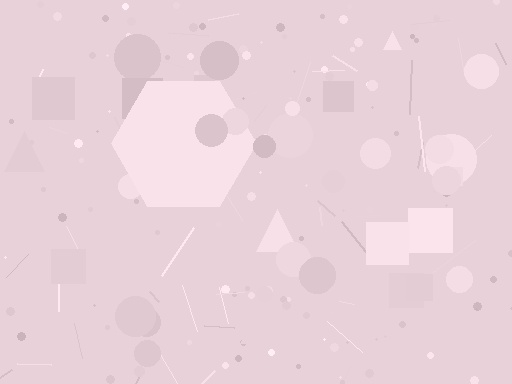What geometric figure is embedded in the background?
A hexagon is embedded in the background.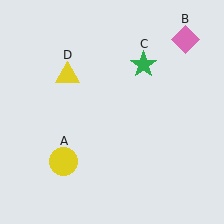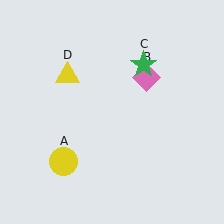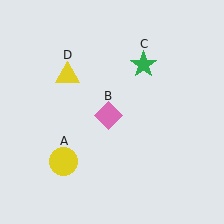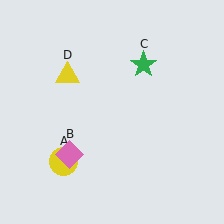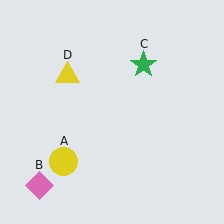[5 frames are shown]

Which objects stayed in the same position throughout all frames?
Yellow circle (object A) and green star (object C) and yellow triangle (object D) remained stationary.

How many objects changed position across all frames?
1 object changed position: pink diamond (object B).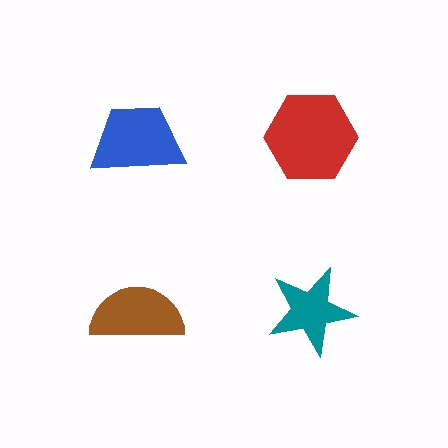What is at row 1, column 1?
A blue trapezoid.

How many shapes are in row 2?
2 shapes.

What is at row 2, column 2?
A teal star.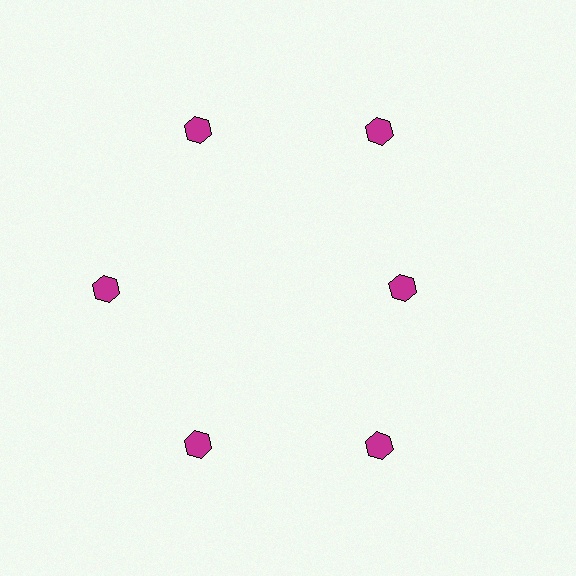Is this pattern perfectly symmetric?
No. The 6 magenta hexagons are arranged in a ring, but one element near the 3 o'clock position is pulled inward toward the center, breaking the 6-fold rotational symmetry.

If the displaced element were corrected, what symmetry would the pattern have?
It would have 6-fold rotational symmetry — the pattern would map onto itself every 60 degrees.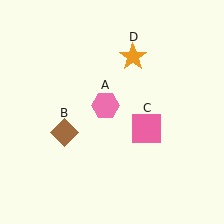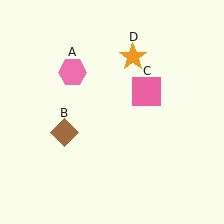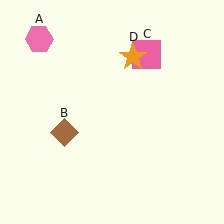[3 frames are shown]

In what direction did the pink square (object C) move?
The pink square (object C) moved up.